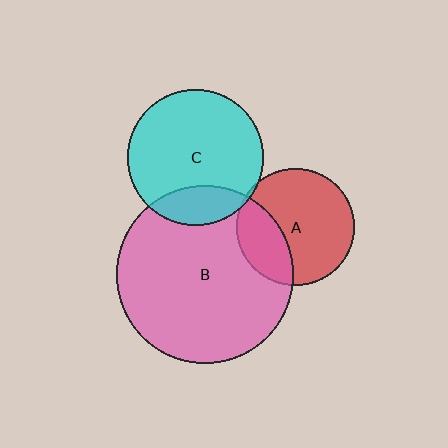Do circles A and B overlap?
Yes.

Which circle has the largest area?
Circle B (pink).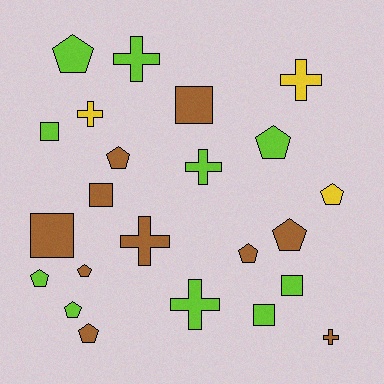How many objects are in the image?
There are 23 objects.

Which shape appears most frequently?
Pentagon, with 10 objects.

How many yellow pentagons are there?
There is 1 yellow pentagon.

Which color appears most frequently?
Lime, with 10 objects.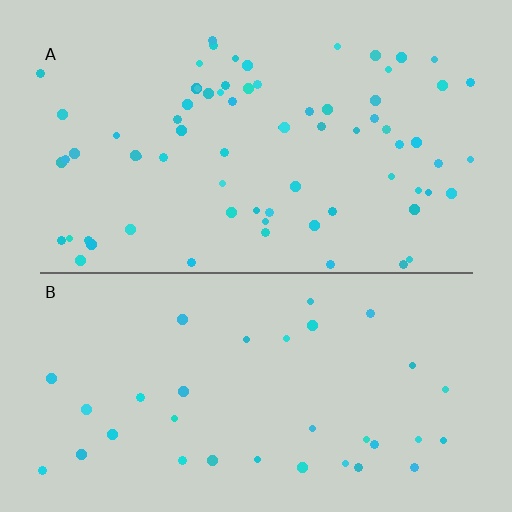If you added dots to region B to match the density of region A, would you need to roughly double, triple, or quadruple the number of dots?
Approximately double.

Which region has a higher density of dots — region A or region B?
A (the top).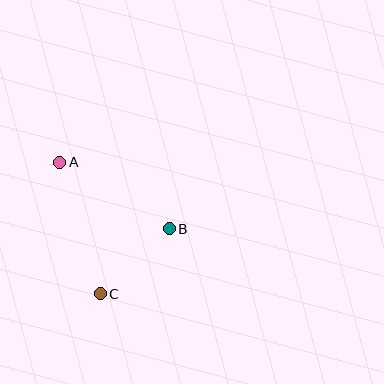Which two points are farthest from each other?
Points A and C are farthest from each other.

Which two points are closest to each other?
Points B and C are closest to each other.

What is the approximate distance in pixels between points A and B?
The distance between A and B is approximately 128 pixels.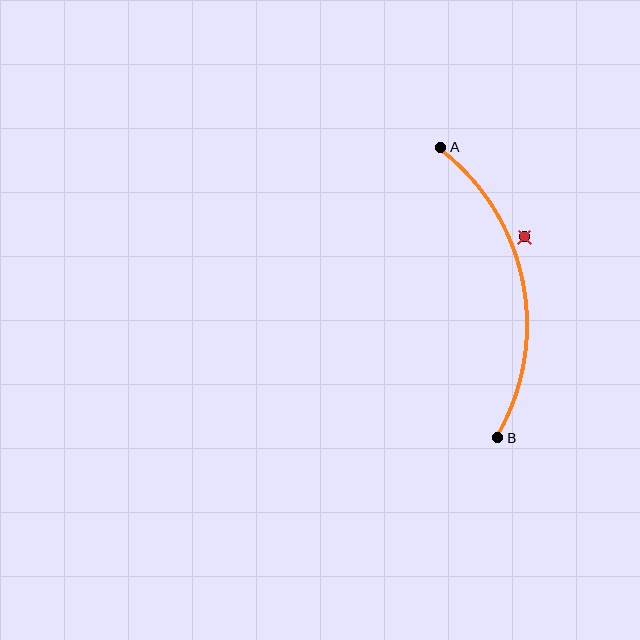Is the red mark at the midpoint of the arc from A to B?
No — the red mark does not lie on the arc at all. It sits slightly outside the curve.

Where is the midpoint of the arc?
The arc midpoint is the point on the curve farthest from the straight line joining A and B. It sits to the right of that line.